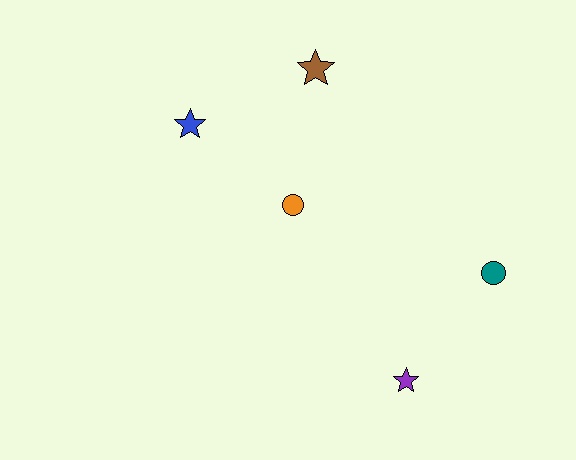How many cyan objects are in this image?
There are no cyan objects.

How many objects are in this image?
There are 5 objects.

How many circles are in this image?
There are 2 circles.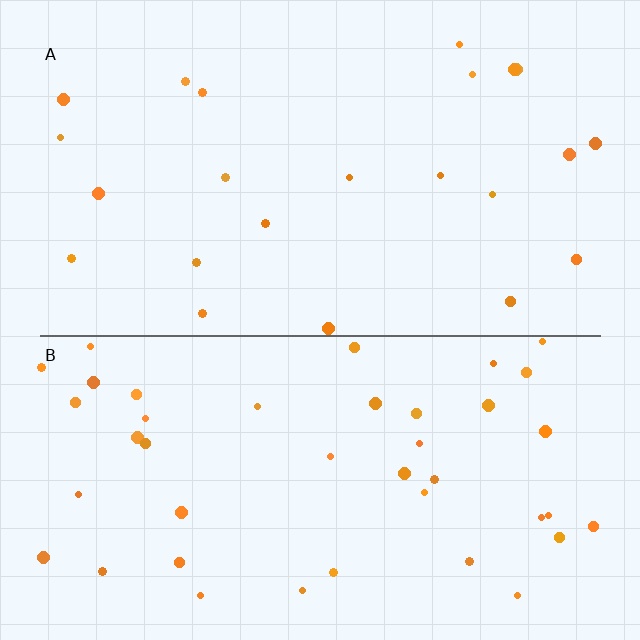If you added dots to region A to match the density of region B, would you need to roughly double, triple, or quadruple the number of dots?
Approximately double.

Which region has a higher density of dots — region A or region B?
B (the bottom).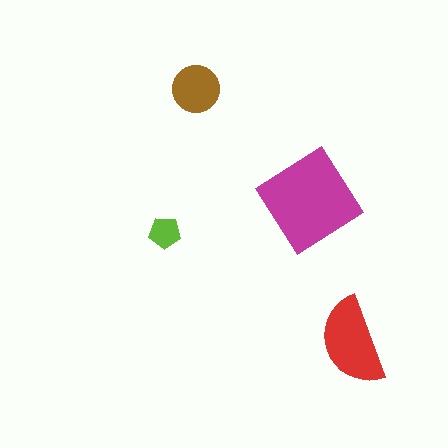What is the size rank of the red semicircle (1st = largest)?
2nd.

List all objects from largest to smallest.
The magenta diamond, the red semicircle, the brown circle, the lime pentagon.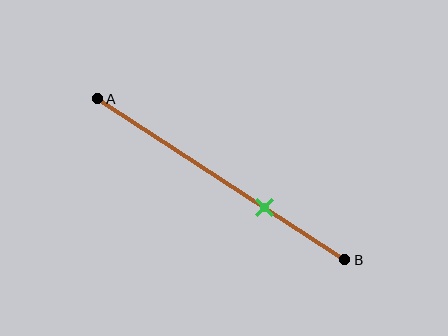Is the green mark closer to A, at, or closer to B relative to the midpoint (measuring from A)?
The green mark is closer to point B than the midpoint of segment AB.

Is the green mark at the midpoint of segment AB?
No, the mark is at about 70% from A, not at the 50% midpoint.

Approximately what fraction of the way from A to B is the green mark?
The green mark is approximately 70% of the way from A to B.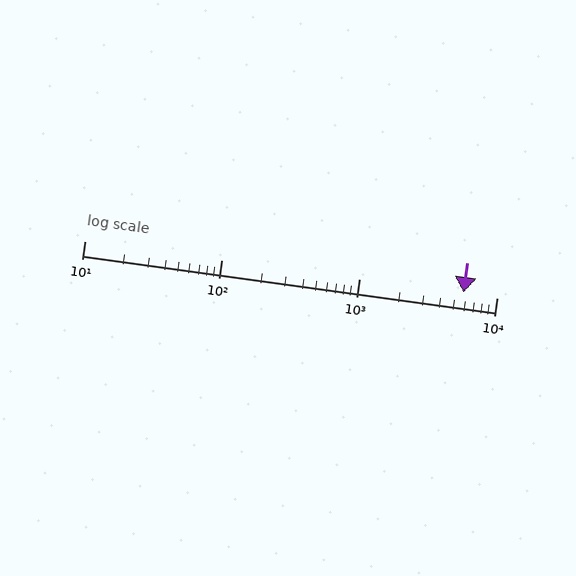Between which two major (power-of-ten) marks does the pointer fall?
The pointer is between 1000 and 10000.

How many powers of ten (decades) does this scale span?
The scale spans 3 decades, from 10 to 10000.